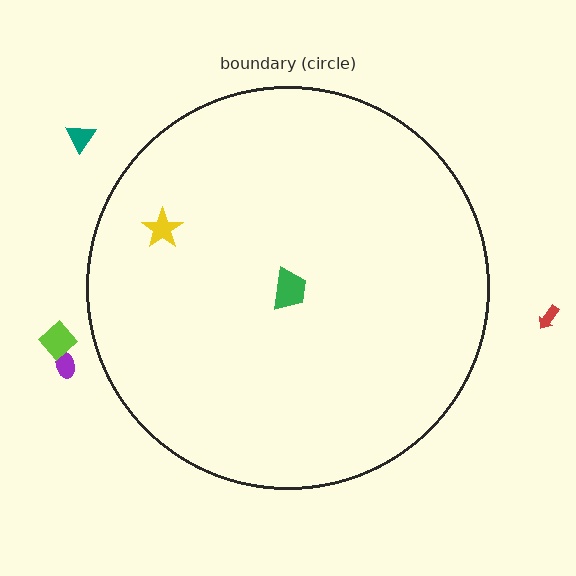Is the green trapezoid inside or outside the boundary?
Inside.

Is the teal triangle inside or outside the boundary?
Outside.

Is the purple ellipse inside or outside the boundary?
Outside.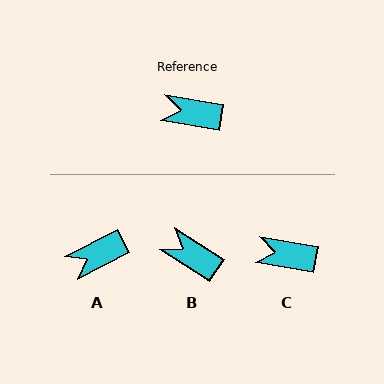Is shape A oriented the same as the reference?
No, it is off by about 36 degrees.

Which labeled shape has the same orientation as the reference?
C.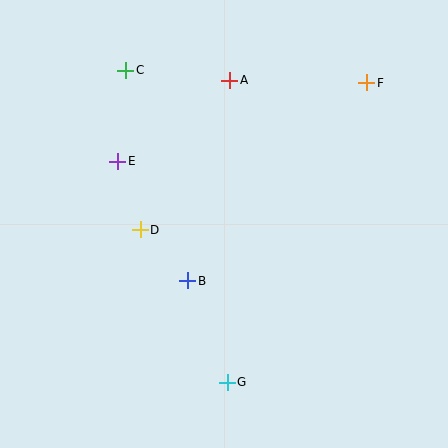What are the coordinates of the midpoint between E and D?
The midpoint between E and D is at (129, 196).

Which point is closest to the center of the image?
Point B at (188, 281) is closest to the center.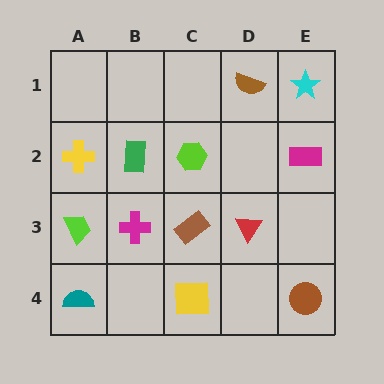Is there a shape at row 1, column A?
No, that cell is empty.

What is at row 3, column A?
A lime trapezoid.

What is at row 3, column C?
A brown rectangle.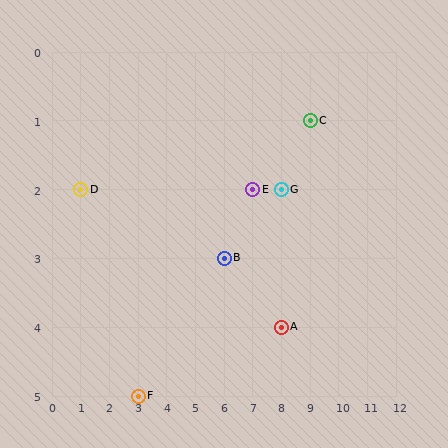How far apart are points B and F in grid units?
Points B and F are 3 columns and 2 rows apart (about 3.6 grid units diagonally).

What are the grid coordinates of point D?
Point D is at grid coordinates (1, 2).